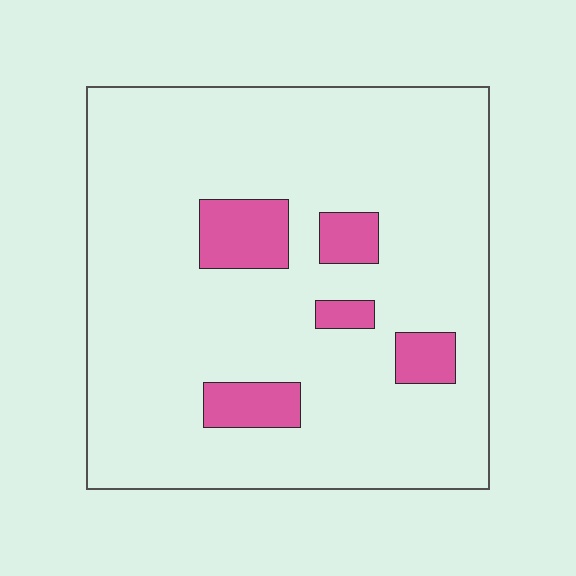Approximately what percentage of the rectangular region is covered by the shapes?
Approximately 10%.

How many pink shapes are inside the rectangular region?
5.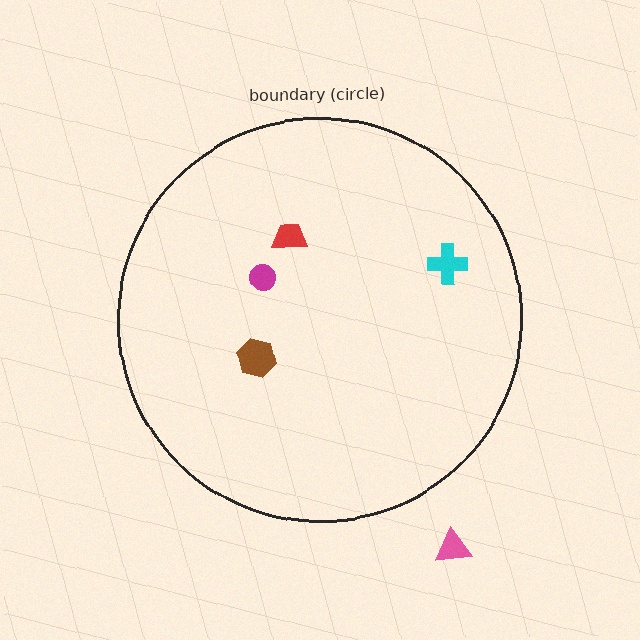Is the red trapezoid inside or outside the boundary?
Inside.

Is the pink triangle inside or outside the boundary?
Outside.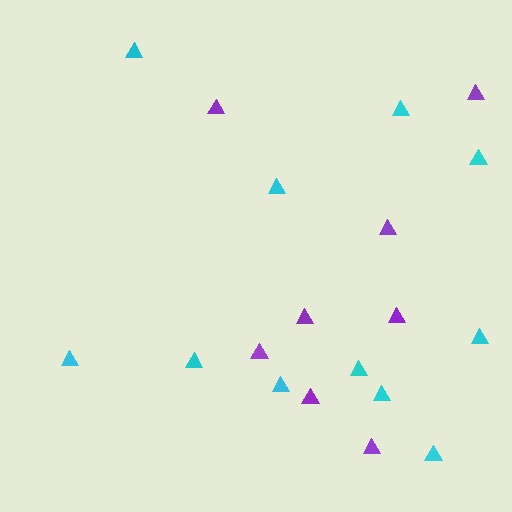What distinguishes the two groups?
There are 2 groups: one group of purple triangles (8) and one group of cyan triangles (11).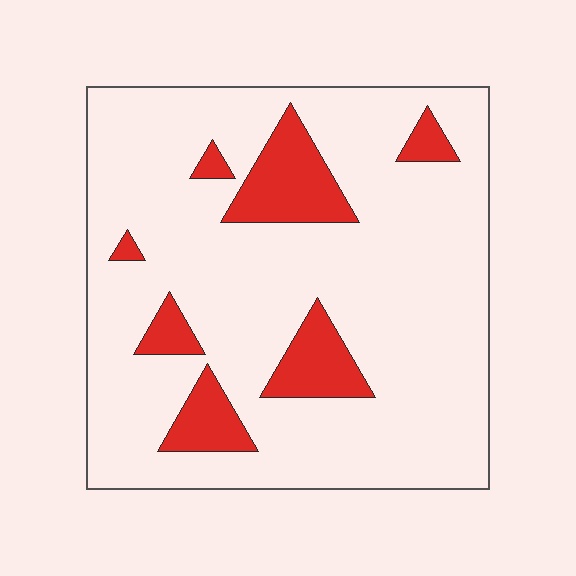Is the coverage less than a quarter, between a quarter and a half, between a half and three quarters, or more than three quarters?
Less than a quarter.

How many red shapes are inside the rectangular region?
7.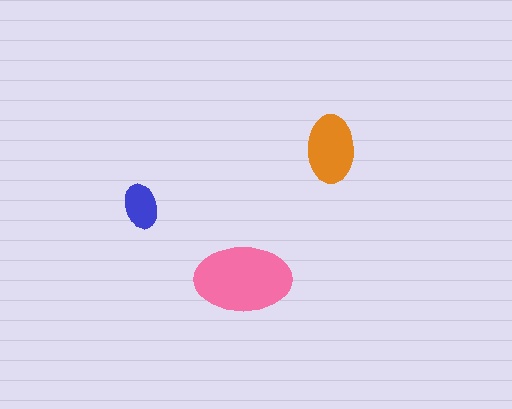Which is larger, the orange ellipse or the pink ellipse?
The pink one.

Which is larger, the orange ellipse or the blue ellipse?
The orange one.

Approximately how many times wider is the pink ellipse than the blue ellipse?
About 2 times wider.